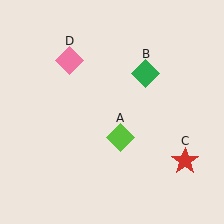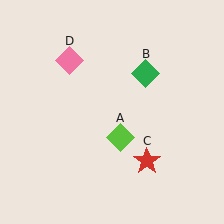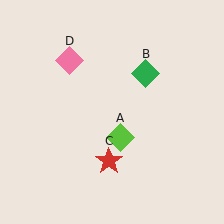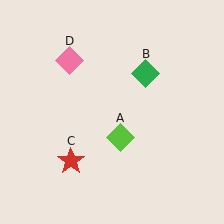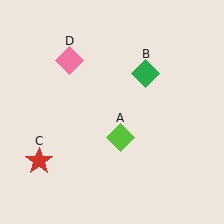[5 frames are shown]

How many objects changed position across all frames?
1 object changed position: red star (object C).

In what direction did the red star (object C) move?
The red star (object C) moved left.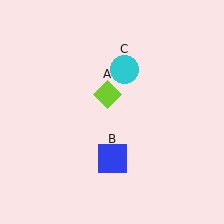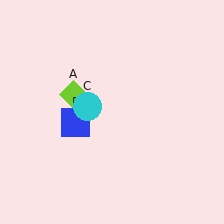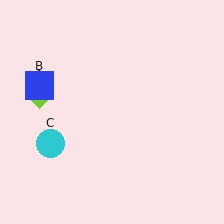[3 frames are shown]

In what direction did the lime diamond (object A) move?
The lime diamond (object A) moved left.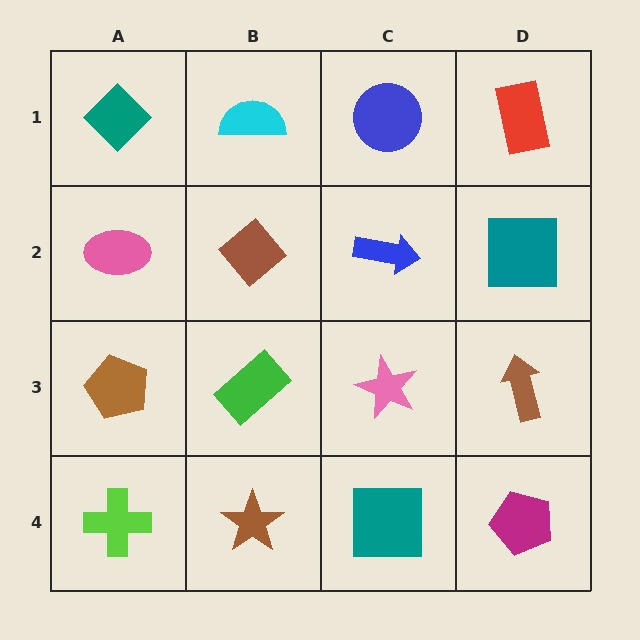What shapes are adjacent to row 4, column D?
A brown arrow (row 3, column D), a teal square (row 4, column C).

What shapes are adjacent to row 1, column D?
A teal square (row 2, column D), a blue circle (row 1, column C).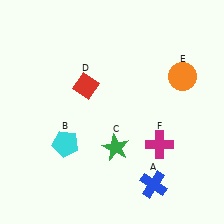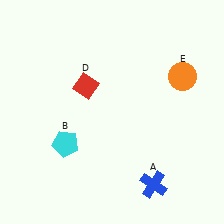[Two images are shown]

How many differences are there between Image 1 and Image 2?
There are 2 differences between the two images.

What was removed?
The magenta cross (F), the green star (C) were removed in Image 2.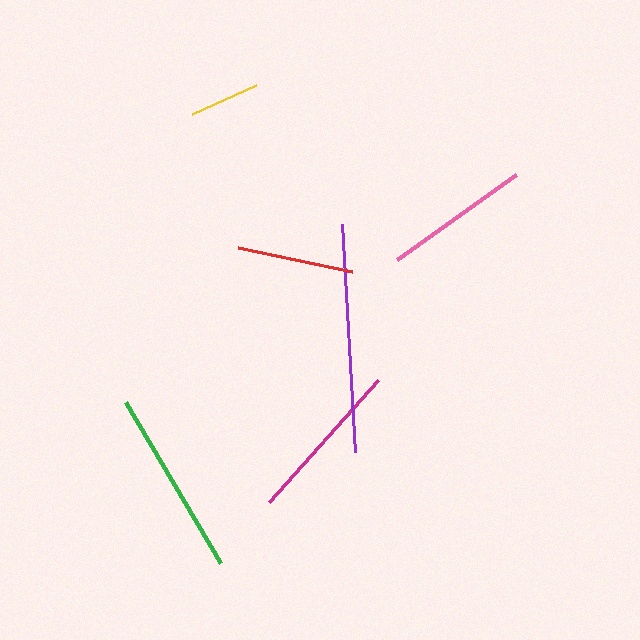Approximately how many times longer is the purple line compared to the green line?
The purple line is approximately 1.2 times the length of the green line.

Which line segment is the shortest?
The yellow line is the shortest at approximately 70 pixels.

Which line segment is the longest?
The purple line is the longest at approximately 228 pixels.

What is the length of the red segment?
The red segment is approximately 117 pixels long.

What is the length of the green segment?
The green segment is approximately 187 pixels long.